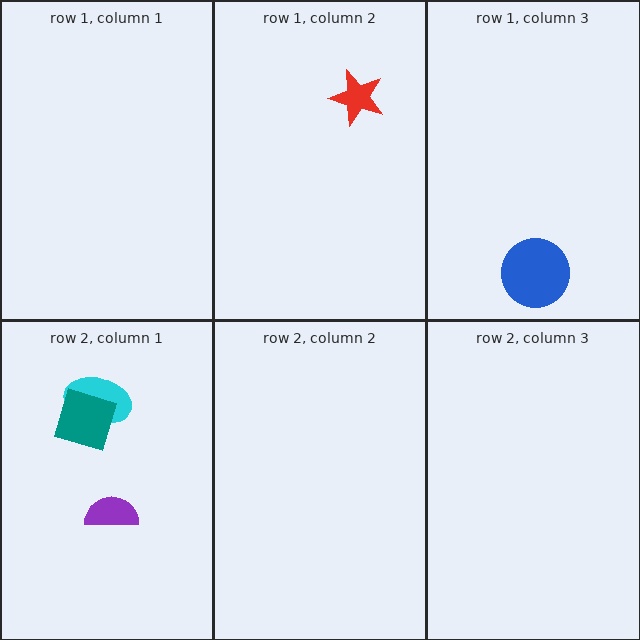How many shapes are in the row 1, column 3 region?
1.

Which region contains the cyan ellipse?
The row 2, column 1 region.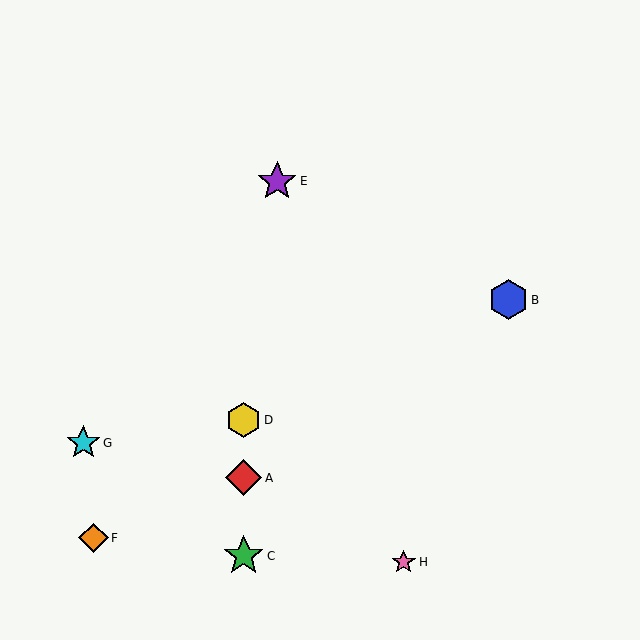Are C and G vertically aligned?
No, C is at x≈244 and G is at x≈83.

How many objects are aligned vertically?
3 objects (A, C, D) are aligned vertically.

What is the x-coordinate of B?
Object B is at x≈508.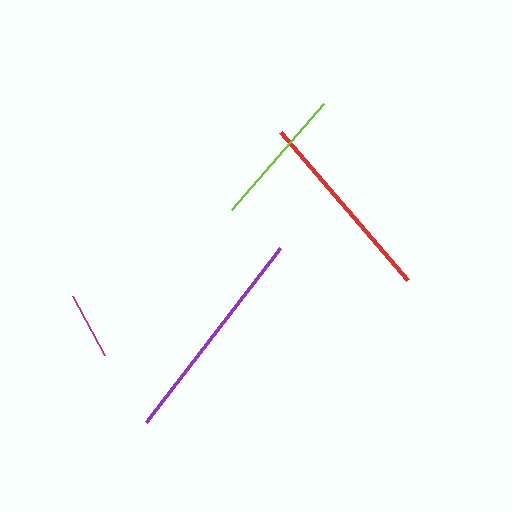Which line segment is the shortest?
The magenta line is the shortest at approximately 66 pixels.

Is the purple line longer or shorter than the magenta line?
The purple line is longer than the magenta line.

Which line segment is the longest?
The purple line is the longest at approximately 219 pixels.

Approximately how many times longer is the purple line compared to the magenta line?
The purple line is approximately 3.3 times the length of the magenta line.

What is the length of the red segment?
The red segment is approximately 196 pixels long.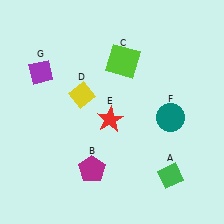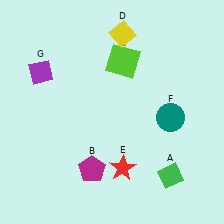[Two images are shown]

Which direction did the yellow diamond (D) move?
The yellow diamond (D) moved up.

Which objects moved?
The objects that moved are: the yellow diamond (D), the red star (E).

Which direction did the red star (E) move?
The red star (E) moved down.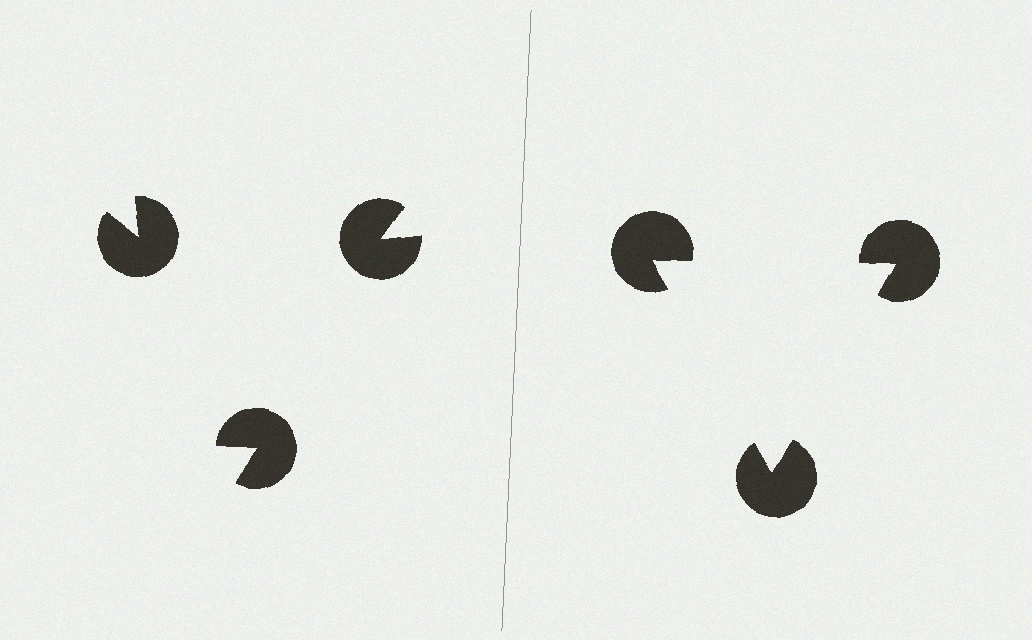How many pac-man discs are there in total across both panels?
6 — 3 on each side.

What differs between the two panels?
The pac-man discs are positioned identically on both sides; only the wedge orientations differ. On the right they align to a triangle; on the left they are misaligned.